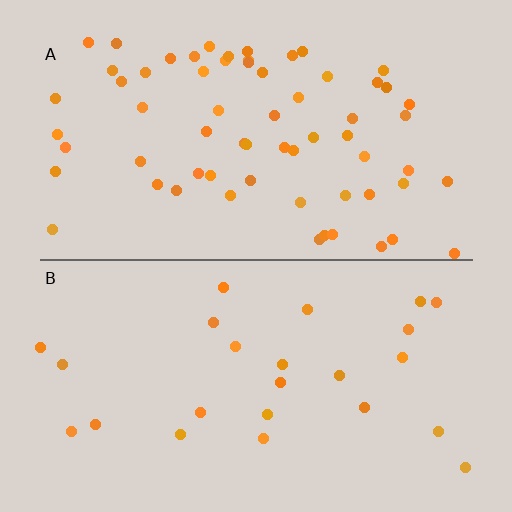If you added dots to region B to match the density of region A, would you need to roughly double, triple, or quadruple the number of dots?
Approximately triple.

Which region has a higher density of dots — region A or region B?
A (the top).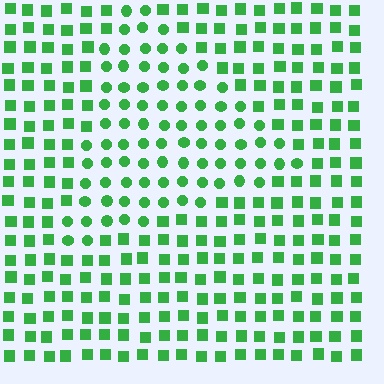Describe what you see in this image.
The image is filled with small green elements arranged in a uniform grid. A triangle-shaped region contains circles, while the surrounding area contains squares. The boundary is defined purely by the change in element shape.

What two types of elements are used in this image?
The image uses circles inside the triangle region and squares outside it.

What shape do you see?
I see a triangle.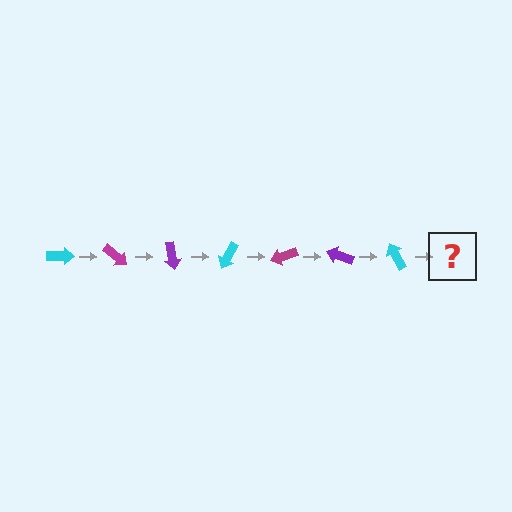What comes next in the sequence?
The next element should be a magenta arrow, rotated 280 degrees from the start.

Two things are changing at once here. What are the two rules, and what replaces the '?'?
The two rules are that it rotates 40 degrees each step and the color cycles through cyan, magenta, and purple. The '?' should be a magenta arrow, rotated 280 degrees from the start.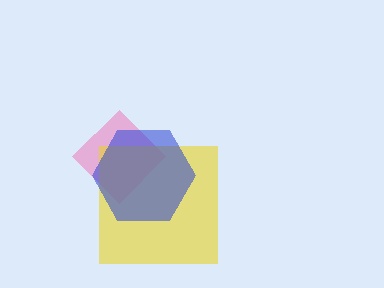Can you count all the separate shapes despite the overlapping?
Yes, there are 3 separate shapes.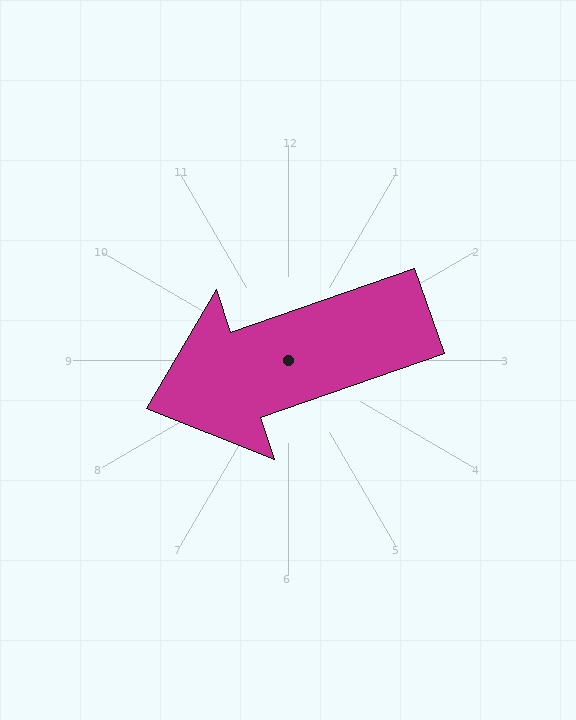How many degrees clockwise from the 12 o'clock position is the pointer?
Approximately 251 degrees.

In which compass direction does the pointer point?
West.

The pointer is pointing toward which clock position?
Roughly 8 o'clock.